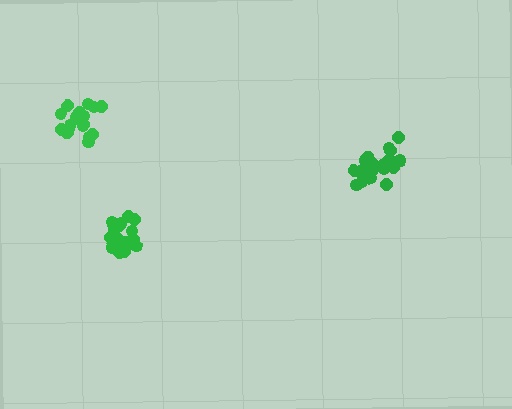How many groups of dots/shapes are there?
There are 3 groups.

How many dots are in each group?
Group 1: 20 dots, Group 2: 20 dots, Group 3: 20 dots (60 total).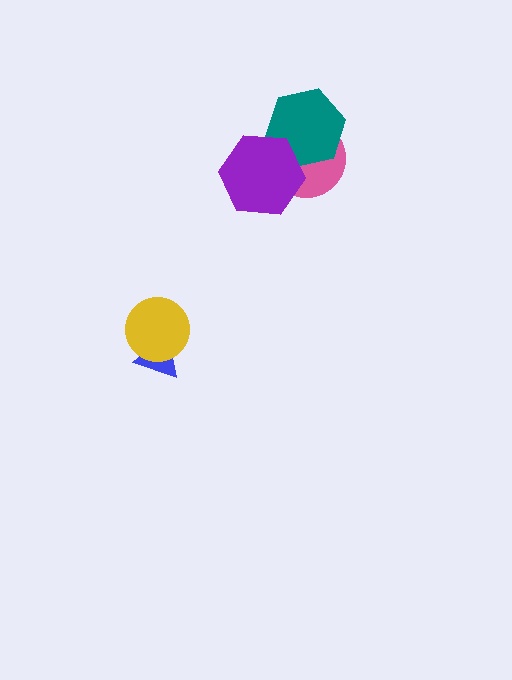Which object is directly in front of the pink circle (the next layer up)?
The teal hexagon is directly in front of the pink circle.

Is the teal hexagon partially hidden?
Yes, it is partially covered by another shape.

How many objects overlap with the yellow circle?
1 object overlaps with the yellow circle.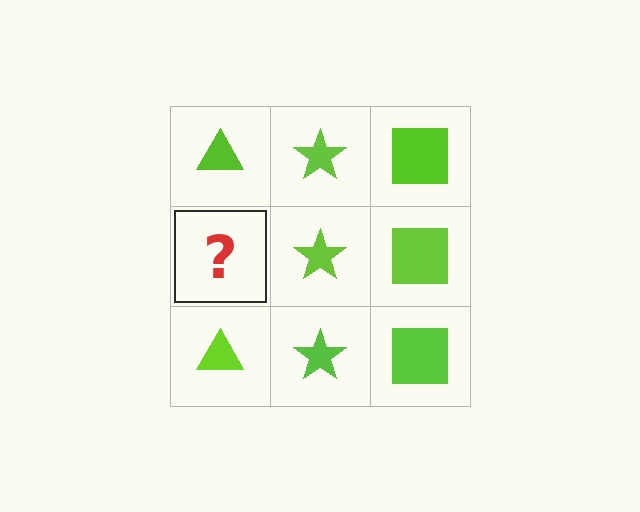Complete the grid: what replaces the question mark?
The question mark should be replaced with a lime triangle.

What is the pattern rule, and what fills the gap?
The rule is that each column has a consistent shape. The gap should be filled with a lime triangle.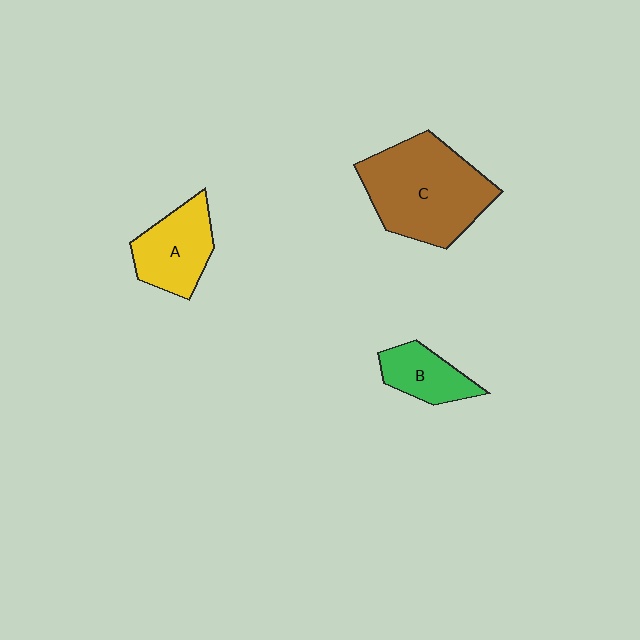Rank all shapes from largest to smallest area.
From largest to smallest: C (brown), A (yellow), B (green).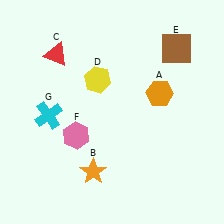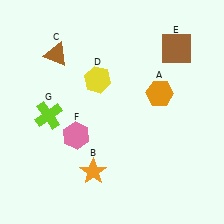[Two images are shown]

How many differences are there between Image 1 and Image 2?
There are 2 differences between the two images.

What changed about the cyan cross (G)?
In Image 1, G is cyan. In Image 2, it changed to lime.